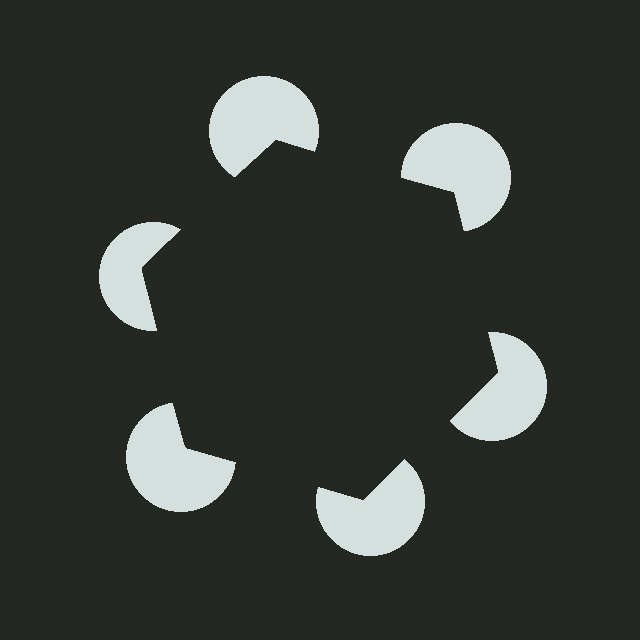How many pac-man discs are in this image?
There are 6 — one at each vertex of the illusory hexagon.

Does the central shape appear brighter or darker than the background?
It typically appears slightly darker than the background, even though no actual brightness change is drawn.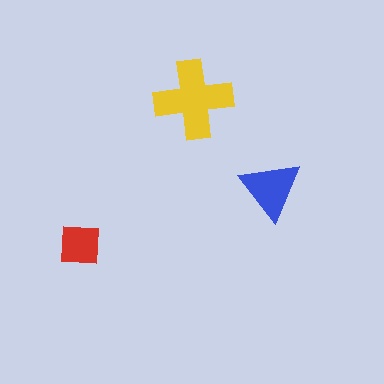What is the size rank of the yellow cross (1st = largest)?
1st.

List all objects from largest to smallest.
The yellow cross, the blue triangle, the red square.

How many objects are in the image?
There are 3 objects in the image.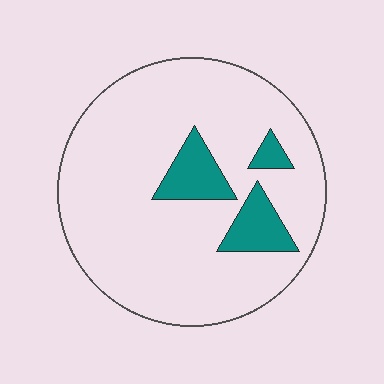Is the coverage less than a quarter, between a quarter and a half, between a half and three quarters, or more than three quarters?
Less than a quarter.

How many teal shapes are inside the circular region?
3.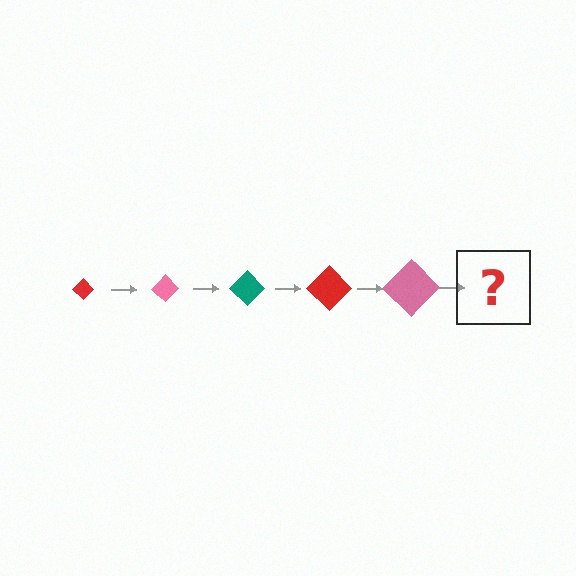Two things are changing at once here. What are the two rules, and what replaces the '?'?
The two rules are that the diamond grows larger each step and the color cycles through red, pink, and teal. The '?' should be a teal diamond, larger than the previous one.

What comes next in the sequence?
The next element should be a teal diamond, larger than the previous one.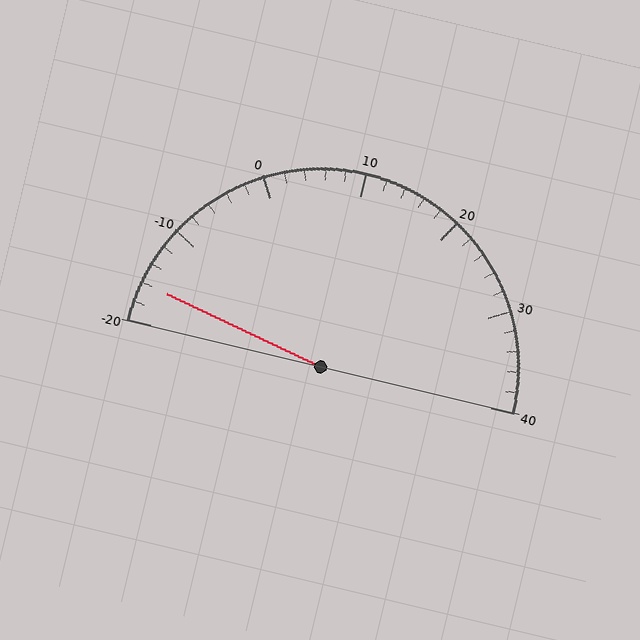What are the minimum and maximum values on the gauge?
The gauge ranges from -20 to 40.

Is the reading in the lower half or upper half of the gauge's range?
The reading is in the lower half of the range (-20 to 40).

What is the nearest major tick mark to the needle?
The nearest major tick mark is -20.